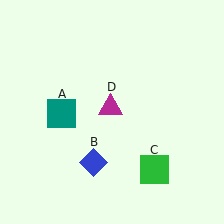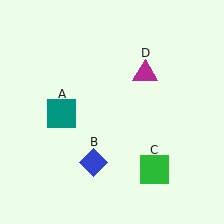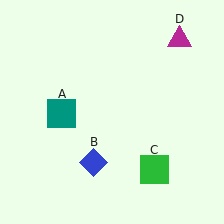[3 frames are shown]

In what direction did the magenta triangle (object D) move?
The magenta triangle (object D) moved up and to the right.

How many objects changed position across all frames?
1 object changed position: magenta triangle (object D).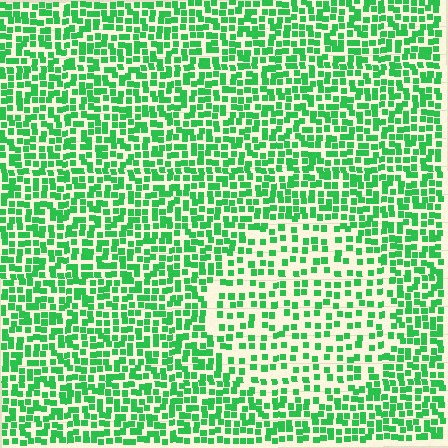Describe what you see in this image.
The image contains small green elements arranged at two different densities. A circle-shaped region is visible where the elements are less densely packed than the surrounding area.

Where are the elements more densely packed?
The elements are more densely packed outside the circle boundary.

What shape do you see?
I see a circle.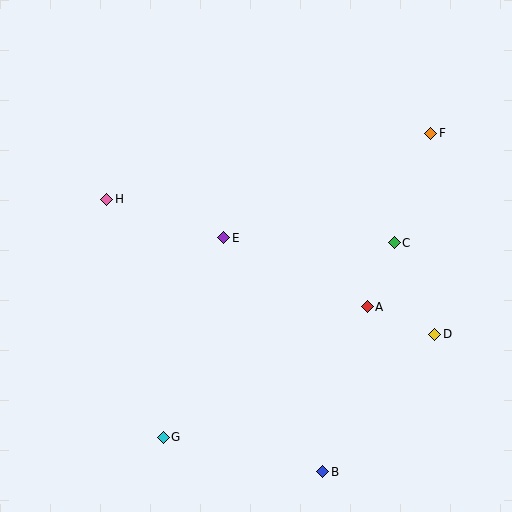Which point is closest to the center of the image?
Point E at (224, 238) is closest to the center.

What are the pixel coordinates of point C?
Point C is at (394, 243).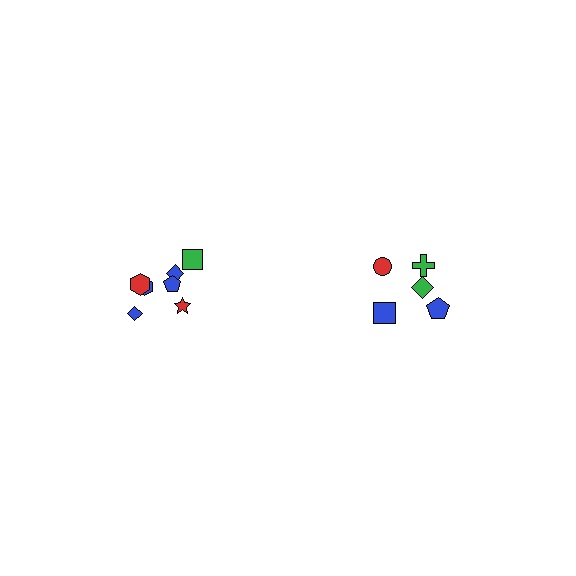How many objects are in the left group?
There are 7 objects.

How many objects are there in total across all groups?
There are 12 objects.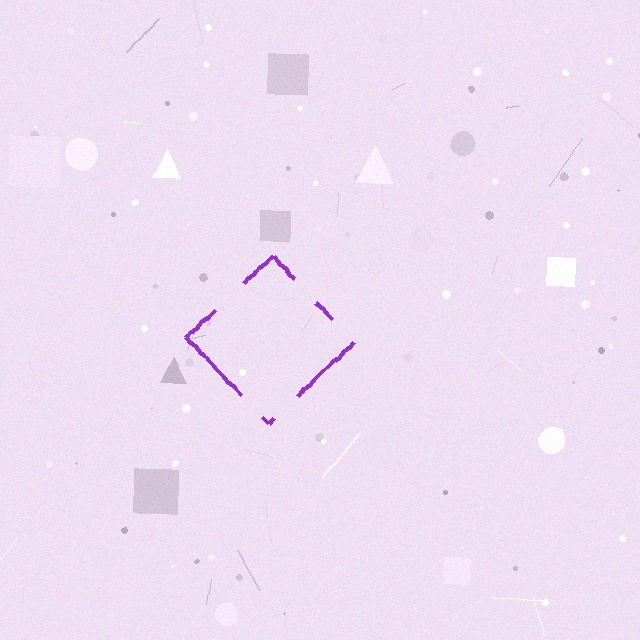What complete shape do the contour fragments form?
The contour fragments form a diamond.